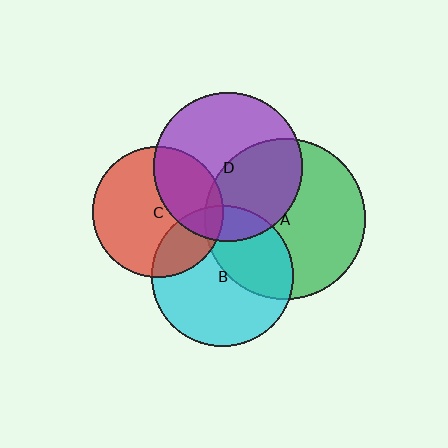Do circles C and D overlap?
Yes.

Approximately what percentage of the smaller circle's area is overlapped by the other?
Approximately 35%.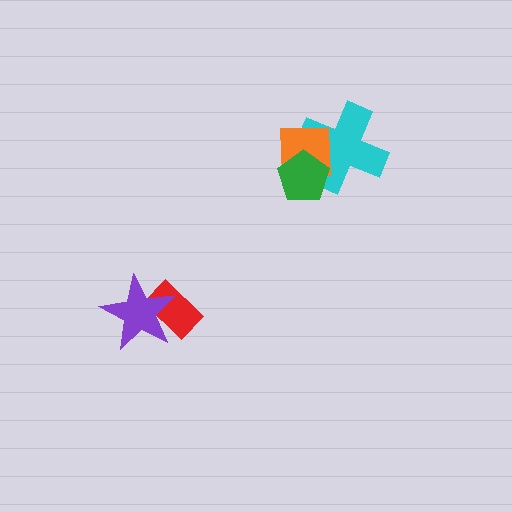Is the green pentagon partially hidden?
No, no other shape covers it.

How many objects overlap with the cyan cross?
2 objects overlap with the cyan cross.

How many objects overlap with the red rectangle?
1 object overlaps with the red rectangle.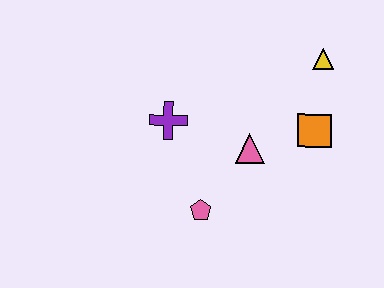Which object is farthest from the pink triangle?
The yellow triangle is farthest from the pink triangle.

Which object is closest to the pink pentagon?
The pink triangle is closest to the pink pentagon.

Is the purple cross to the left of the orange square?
Yes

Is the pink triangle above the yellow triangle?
No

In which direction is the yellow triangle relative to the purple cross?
The yellow triangle is to the right of the purple cross.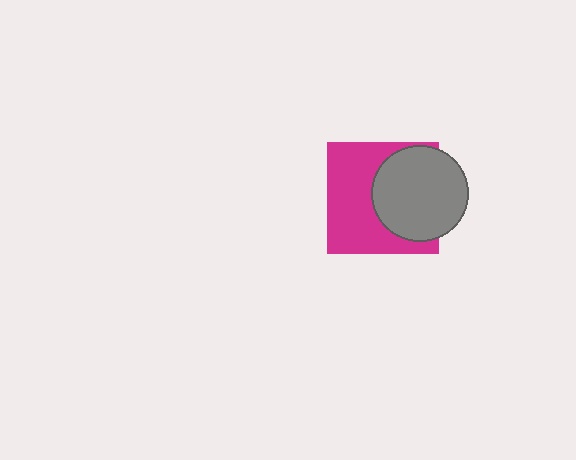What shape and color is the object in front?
The object in front is a gray circle.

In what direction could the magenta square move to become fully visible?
The magenta square could move left. That would shift it out from behind the gray circle entirely.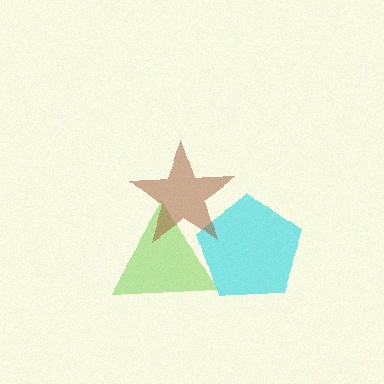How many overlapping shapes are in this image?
There are 3 overlapping shapes in the image.